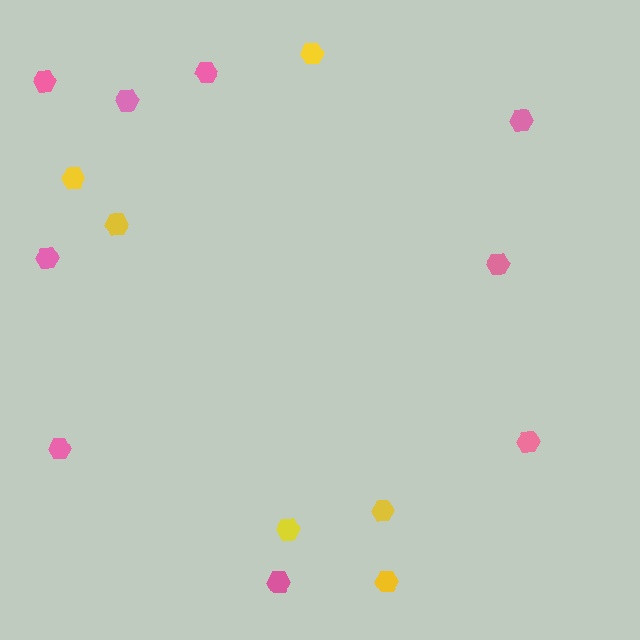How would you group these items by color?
There are 2 groups: one group of pink hexagons (9) and one group of yellow hexagons (6).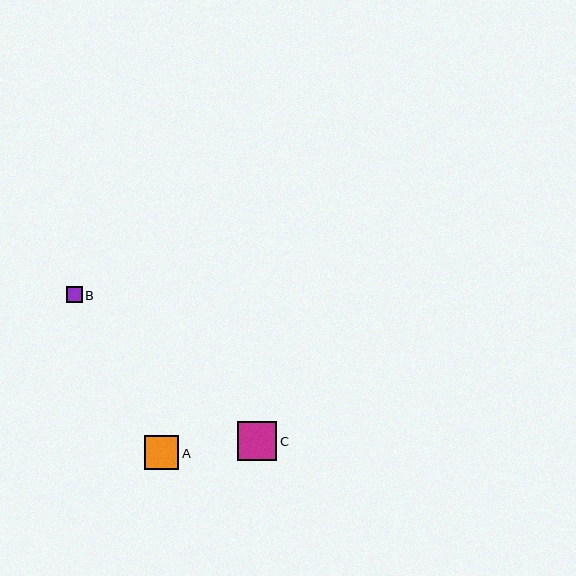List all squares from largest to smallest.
From largest to smallest: C, A, B.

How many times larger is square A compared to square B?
Square A is approximately 2.1 times the size of square B.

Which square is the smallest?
Square B is the smallest with a size of approximately 16 pixels.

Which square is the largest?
Square C is the largest with a size of approximately 40 pixels.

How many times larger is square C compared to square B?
Square C is approximately 2.4 times the size of square B.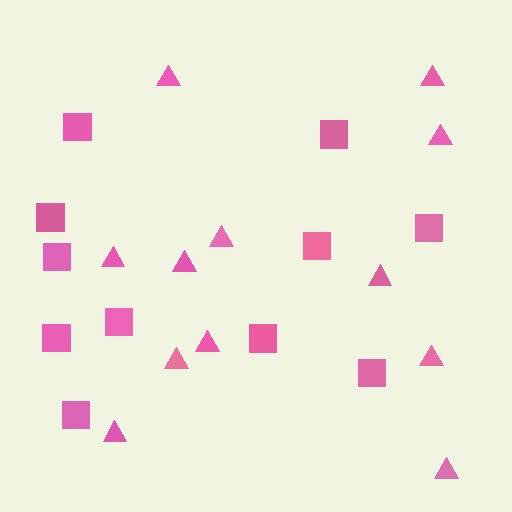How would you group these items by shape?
There are 2 groups: one group of squares (11) and one group of triangles (12).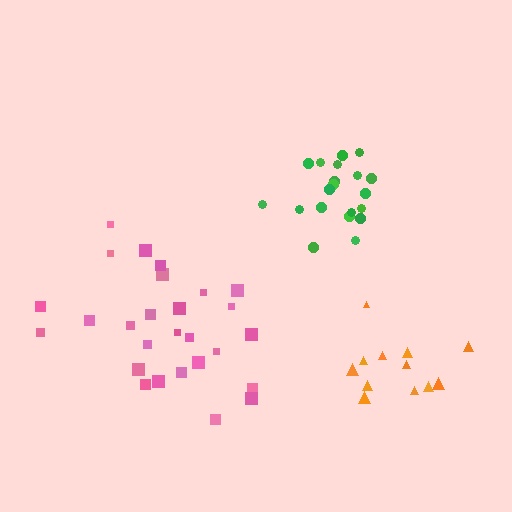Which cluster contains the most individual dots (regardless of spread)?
Pink (27).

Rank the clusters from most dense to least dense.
green, orange, pink.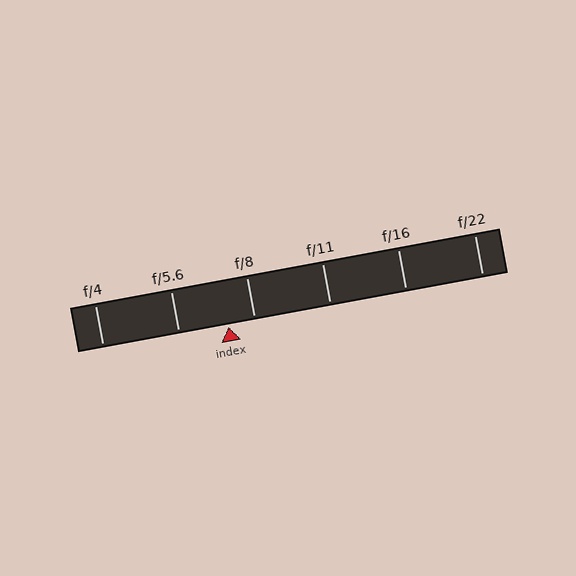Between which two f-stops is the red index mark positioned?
The index mark is between f/5.6 and f/8.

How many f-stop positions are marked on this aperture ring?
There are 6 f-stop positions marked.